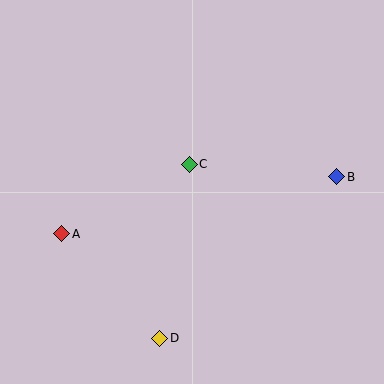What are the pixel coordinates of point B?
Point B is at (337, 177).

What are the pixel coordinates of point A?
Point A is at (62, 234).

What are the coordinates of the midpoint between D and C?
The midpoint between D and C is at (175, 251).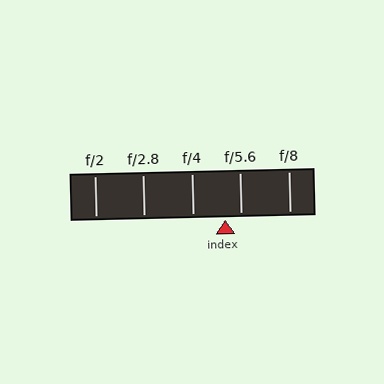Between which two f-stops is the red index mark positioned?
The index mark is between f/4 and f/5.6.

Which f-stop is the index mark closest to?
The index mark is closest to f/5.6.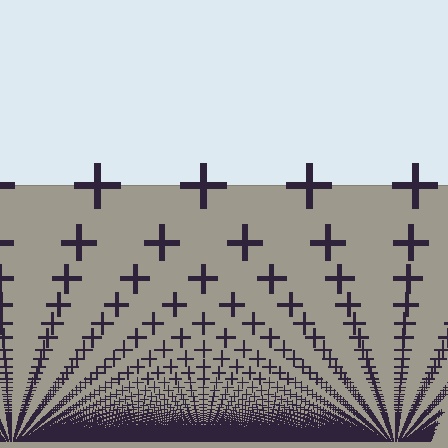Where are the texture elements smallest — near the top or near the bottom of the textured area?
Near the bottom.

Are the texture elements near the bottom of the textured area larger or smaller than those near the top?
Smaller. The gradient is inverted — elements near the bottom are smaller and denser.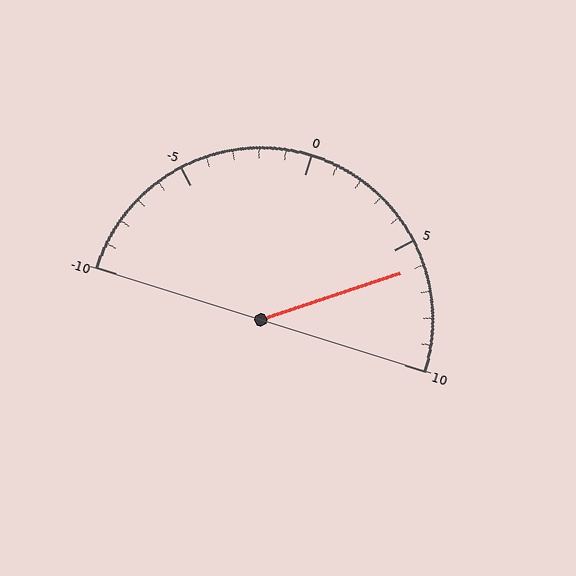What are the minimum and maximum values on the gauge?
The gauge ranges from -10 to 10.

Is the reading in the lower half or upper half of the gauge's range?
The reading is in the upper half of the range (-10 to 10).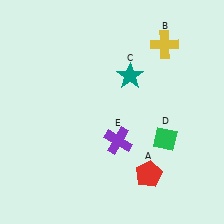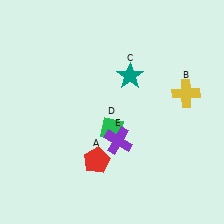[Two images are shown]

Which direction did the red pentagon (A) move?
The red pentagon (A) moved left.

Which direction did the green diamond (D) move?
The green diamond (D) moved left.